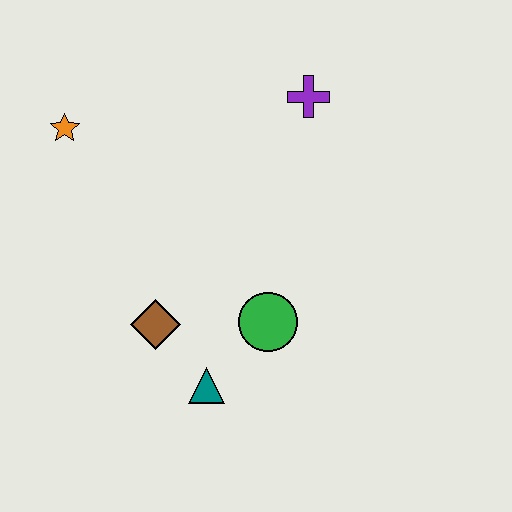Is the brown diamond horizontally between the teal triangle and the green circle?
No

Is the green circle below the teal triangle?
No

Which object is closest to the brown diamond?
The teal triangle is closest to the brown diamond.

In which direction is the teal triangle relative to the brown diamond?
The teal triangle is below the brown diamond.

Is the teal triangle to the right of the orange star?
Yes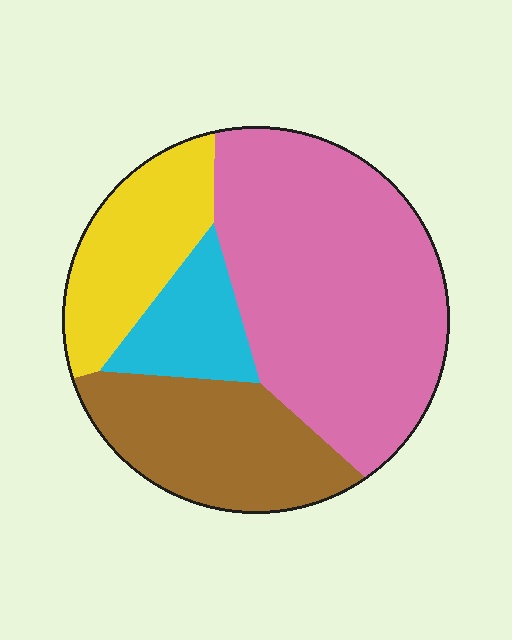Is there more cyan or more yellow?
Yellow.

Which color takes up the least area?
Cyan, at roughly 10%.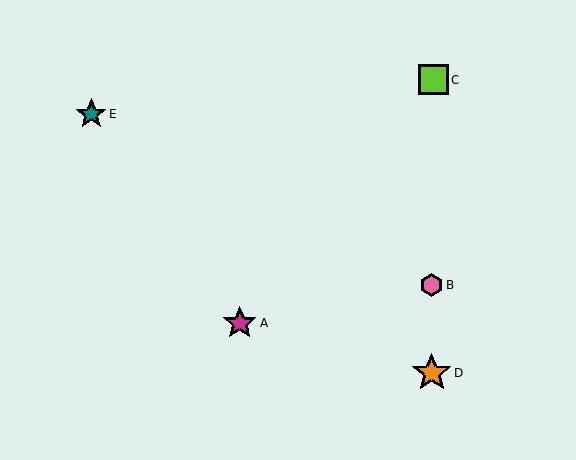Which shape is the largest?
The orange star (labeled D) is the largest.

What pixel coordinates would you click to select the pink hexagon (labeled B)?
Click at (431, 285) to select the pink hexagon B.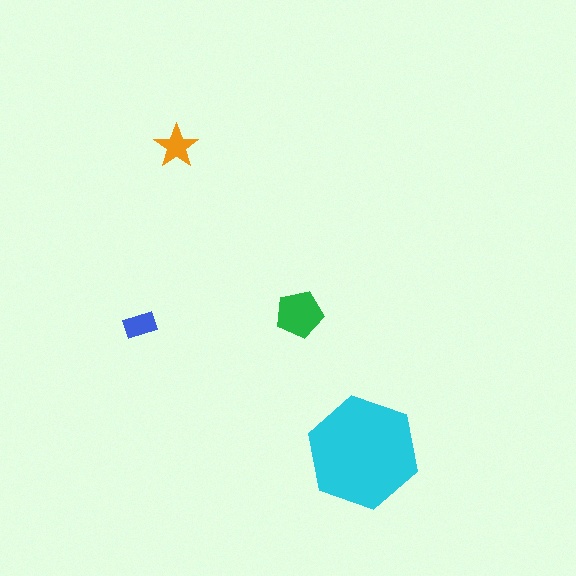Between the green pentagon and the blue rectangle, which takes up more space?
The green pentagon.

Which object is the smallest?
The blue rectangle.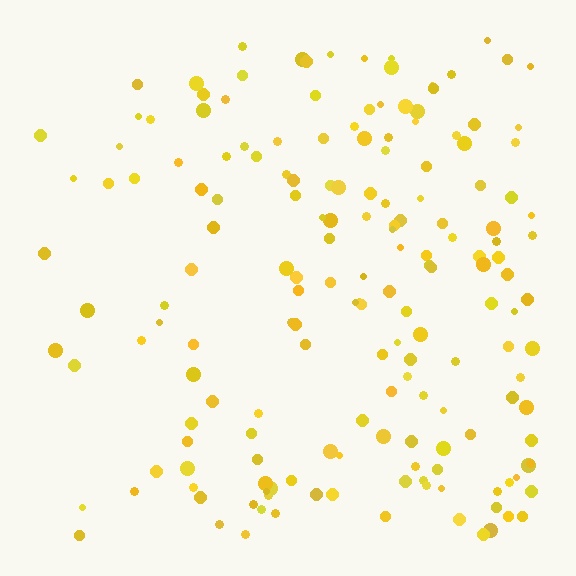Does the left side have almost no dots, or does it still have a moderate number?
Still a moderate number, just noticeably fewer than the right.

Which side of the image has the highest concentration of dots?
The right.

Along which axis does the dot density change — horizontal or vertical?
Horizontal.